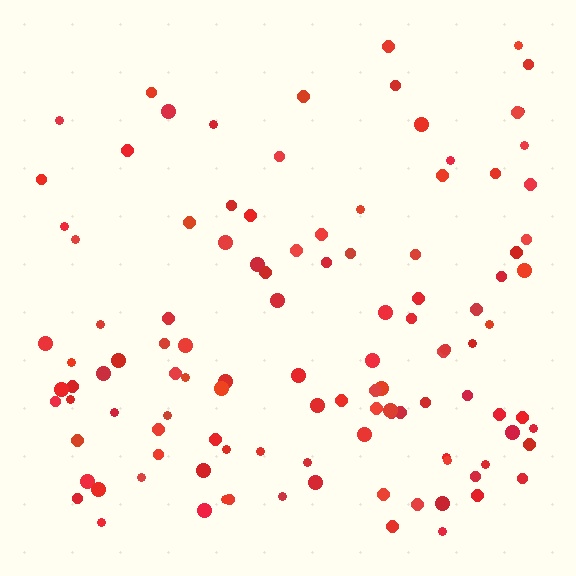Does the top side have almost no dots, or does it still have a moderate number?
Still a moderate number, just noticeably fewer than the bottom.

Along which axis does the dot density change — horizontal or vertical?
Vertical.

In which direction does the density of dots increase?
From top to bottom, with the bottom side densest.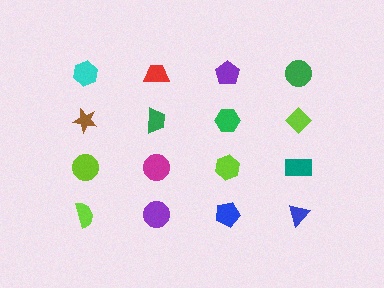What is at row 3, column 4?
A teal rectangle.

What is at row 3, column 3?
A lime hexagon.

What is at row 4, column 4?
A blue triangle.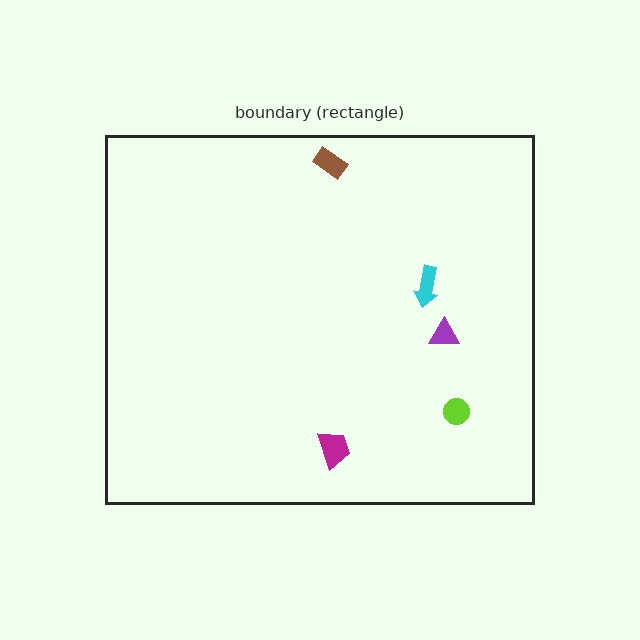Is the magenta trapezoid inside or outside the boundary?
Inside.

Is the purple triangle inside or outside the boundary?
Inside.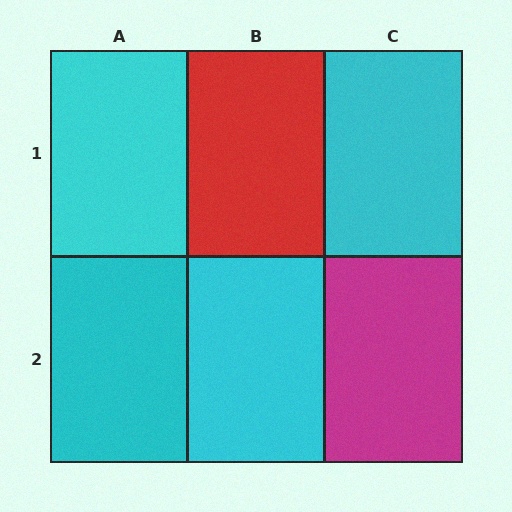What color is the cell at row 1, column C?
Cyan.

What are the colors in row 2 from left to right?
Cyan, cyan, magenta.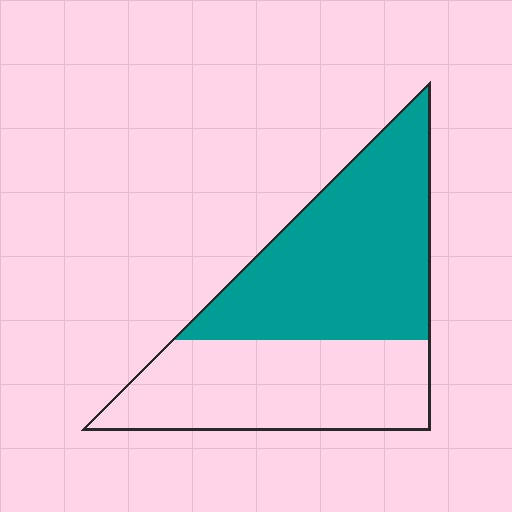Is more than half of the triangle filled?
Yes.